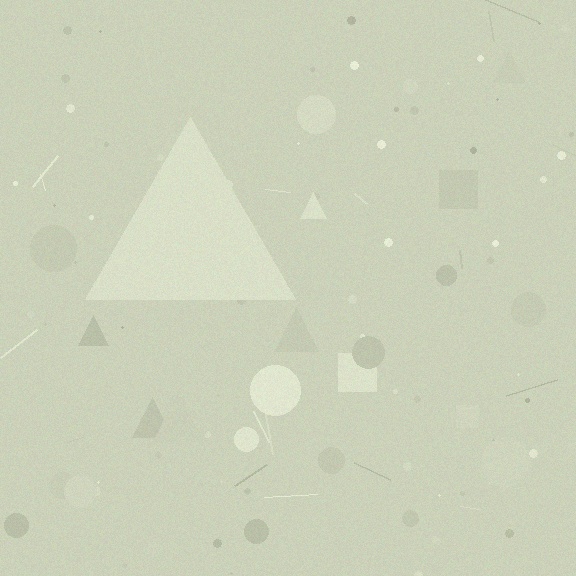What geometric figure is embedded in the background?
A triangle is embedded in the background.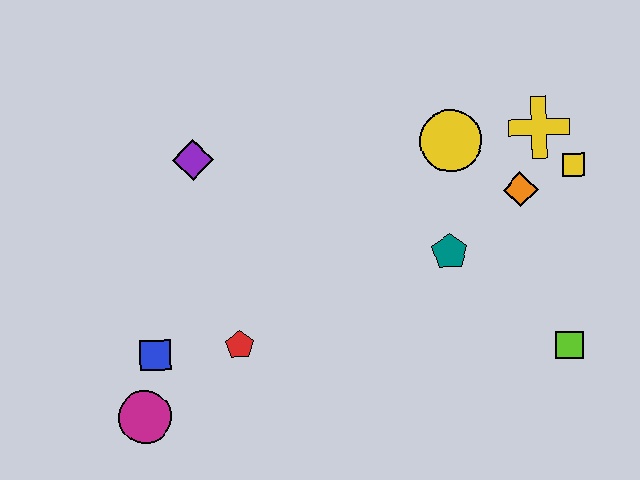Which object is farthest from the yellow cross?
The magenta circle is farthest from the yellow cross.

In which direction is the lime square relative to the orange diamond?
The lime square is below the orange diamond.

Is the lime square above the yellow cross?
No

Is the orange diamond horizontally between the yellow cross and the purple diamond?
Yes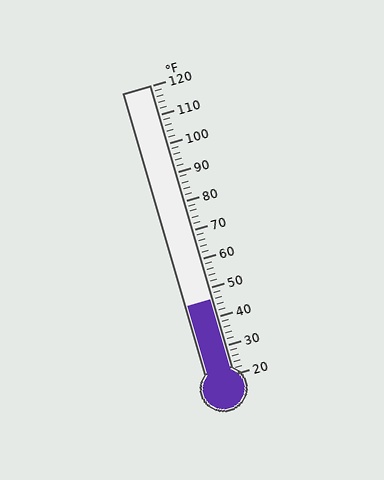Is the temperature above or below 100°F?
The temperature is below 100°F.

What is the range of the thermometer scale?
The thermometer scale ranges from 20°F to 120°F.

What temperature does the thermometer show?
The thermometer shows approximately 46°F.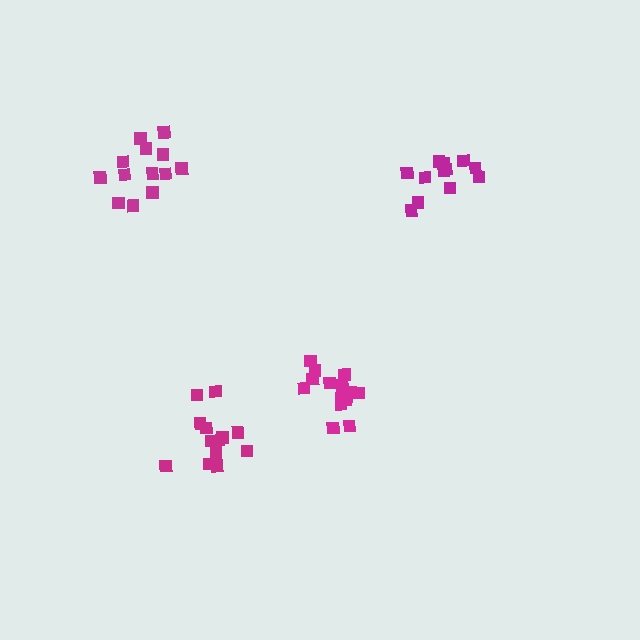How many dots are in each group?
Group 1: 12 dots, Group 2: 13 dots, Group 3: 16 dots, Group 4: 14 dots (55 total).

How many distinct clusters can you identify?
There are 4 distinct clusters.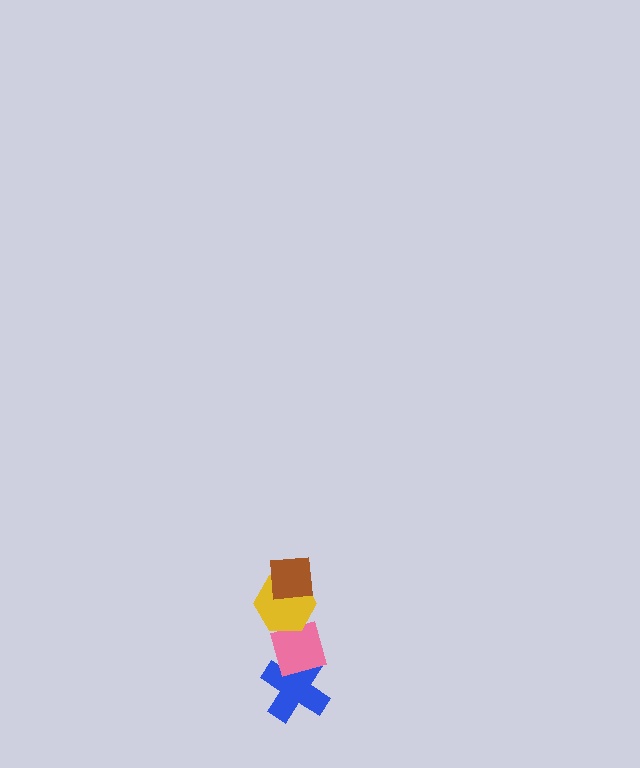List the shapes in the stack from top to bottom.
From top to bottom: the brown square, the yellow hexagon, the pink diamond, the blue cross.